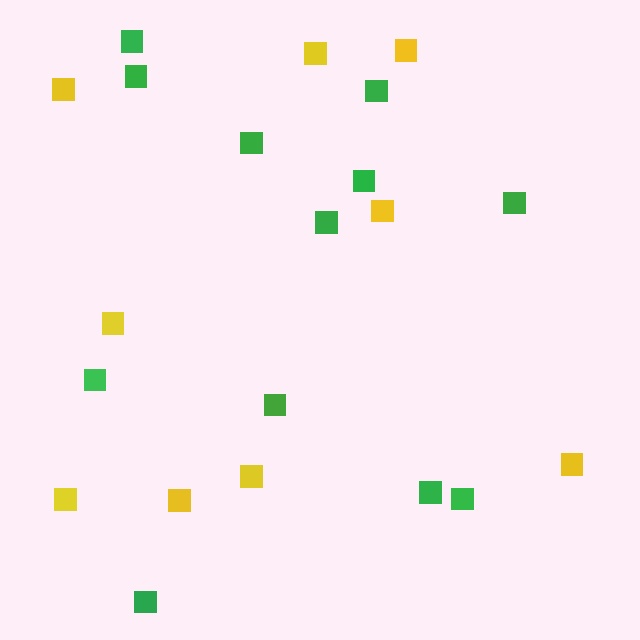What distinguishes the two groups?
There are 2 groups: one group of green squares (12) and one group of yellow squares (9).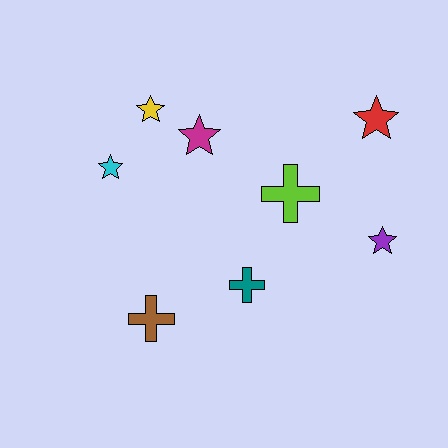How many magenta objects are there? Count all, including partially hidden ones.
There is 1 magenta object.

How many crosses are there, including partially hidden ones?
There are 3 crosses.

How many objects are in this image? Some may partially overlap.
There are 8 objects.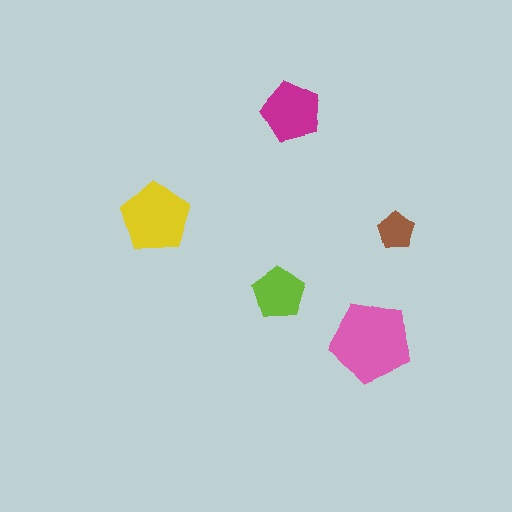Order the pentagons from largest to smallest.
the pink one, the yellow one, the magenta one, the lime one, the brown one.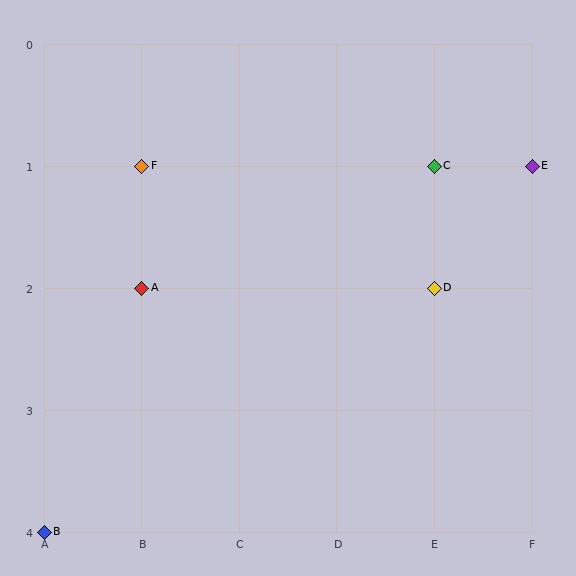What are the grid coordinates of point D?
Point D is at grid coordinates (E, 2).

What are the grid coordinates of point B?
Point B is at grid coordinates (A, 4).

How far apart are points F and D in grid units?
Points F and D are 3 columns and 1 row apart (about 3.2 grid units diagonally).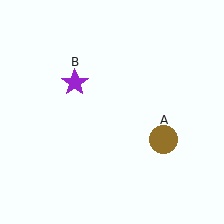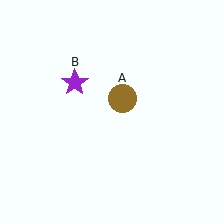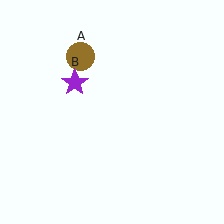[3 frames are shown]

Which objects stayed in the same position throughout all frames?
Purple star (object B) remained stationary.